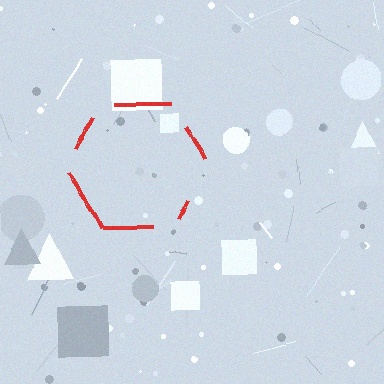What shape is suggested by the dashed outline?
The dashed outline suggests a hexagon.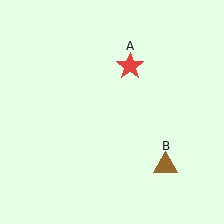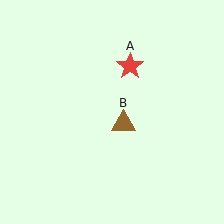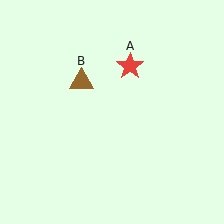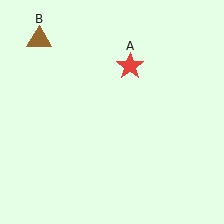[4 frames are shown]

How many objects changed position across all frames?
1 object changed position: brown triangle (object B).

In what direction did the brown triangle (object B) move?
The brown triangle (object B) moved up and to the left.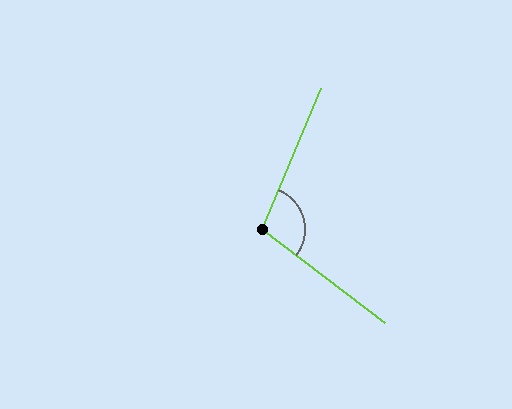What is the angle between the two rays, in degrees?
Approximately 105 degrees.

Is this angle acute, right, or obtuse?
It is obtuse.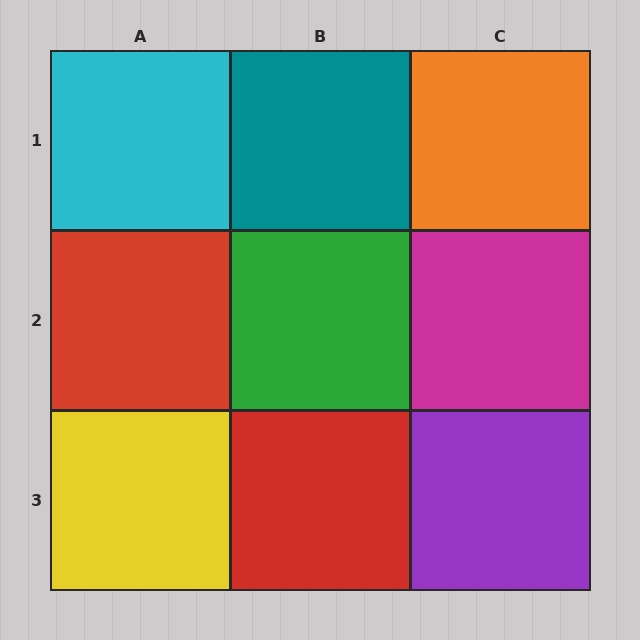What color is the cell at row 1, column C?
Orange.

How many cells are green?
1 cell is green.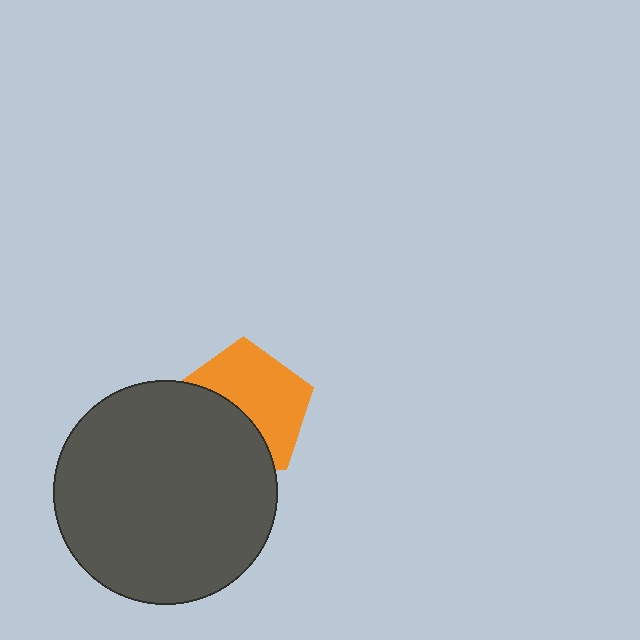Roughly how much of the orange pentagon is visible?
About half of it is visible (roughly 57%).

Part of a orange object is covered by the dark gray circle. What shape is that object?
It is a pentagon.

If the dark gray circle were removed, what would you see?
You would see the complete orange pentagon.